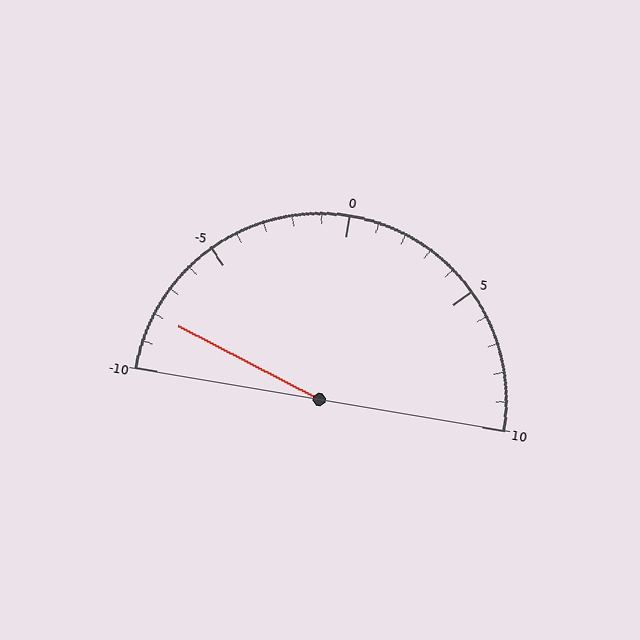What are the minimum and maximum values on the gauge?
The gauge ranges from -10 to 10.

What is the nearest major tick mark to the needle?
The nearest major tick mark is -10.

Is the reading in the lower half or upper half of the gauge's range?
The reading is in the lower half of the range (-10 to 10).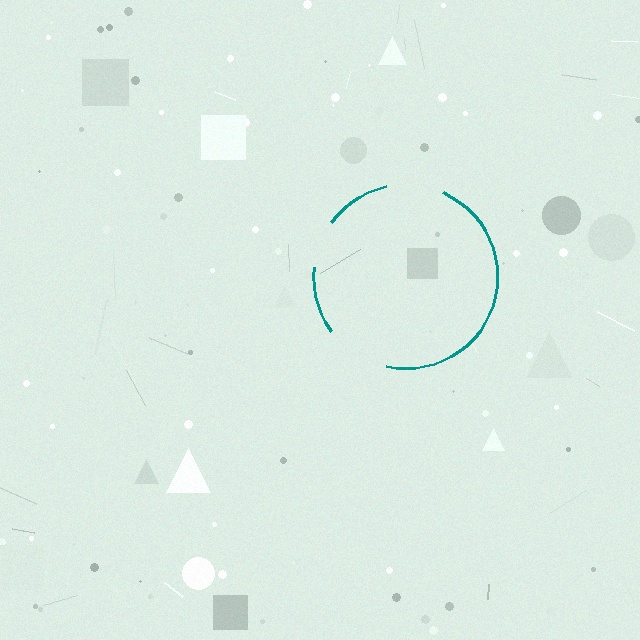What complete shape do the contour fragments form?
The contour fragments form a circle.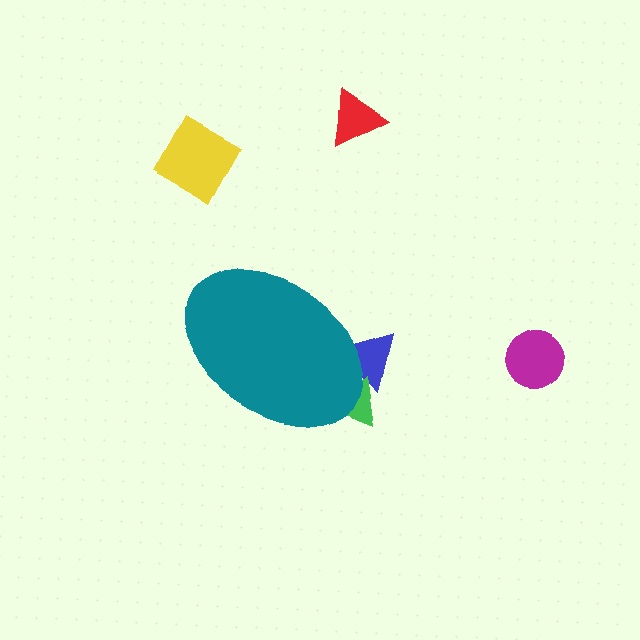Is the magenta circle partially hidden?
No, the magenta circle is fully visible.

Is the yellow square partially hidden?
No, the yellow square is fully visible.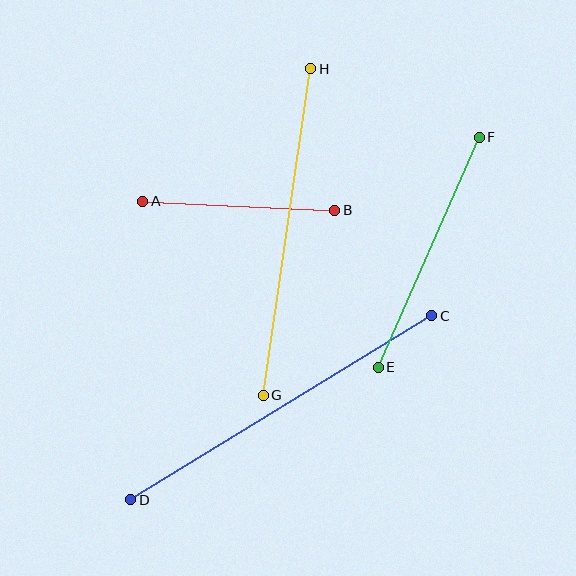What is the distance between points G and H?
The distance is approximately 330 pixels.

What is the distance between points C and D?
The distance is approximately 353 pixels.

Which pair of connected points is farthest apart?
Points C and D are farthest apart.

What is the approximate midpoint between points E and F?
The midpoint is at approximately (429, 252) pixels.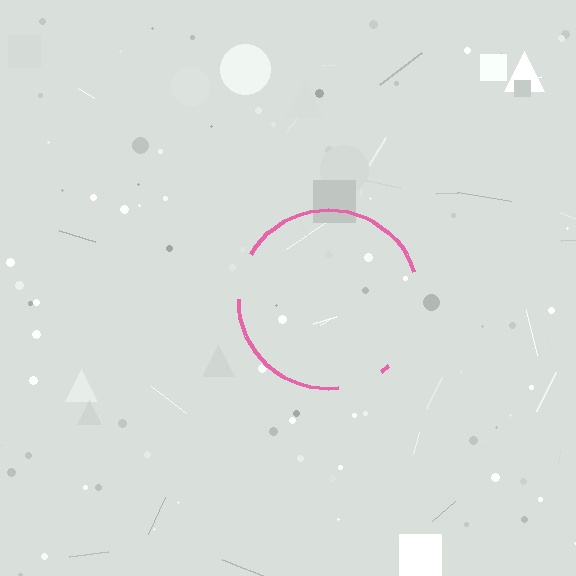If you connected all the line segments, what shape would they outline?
They would outline a circle.